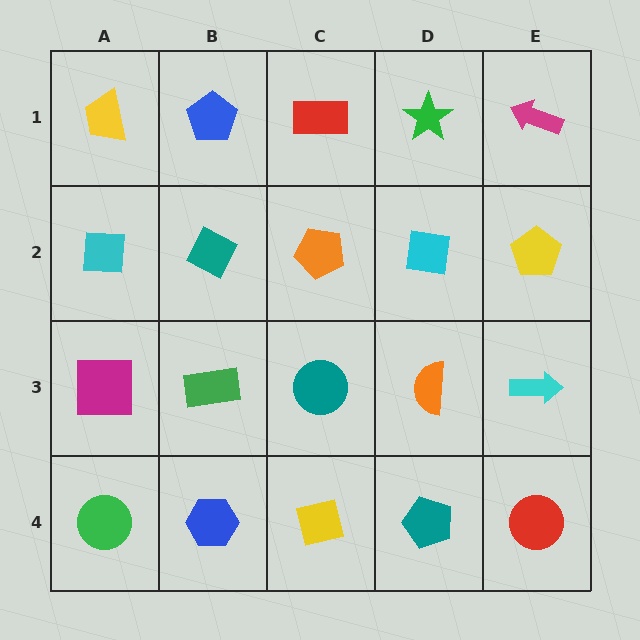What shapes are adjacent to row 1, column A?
A cyan square (row 2, column A), a blue pentagon (row 1, column B).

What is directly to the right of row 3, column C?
An orange semicircle.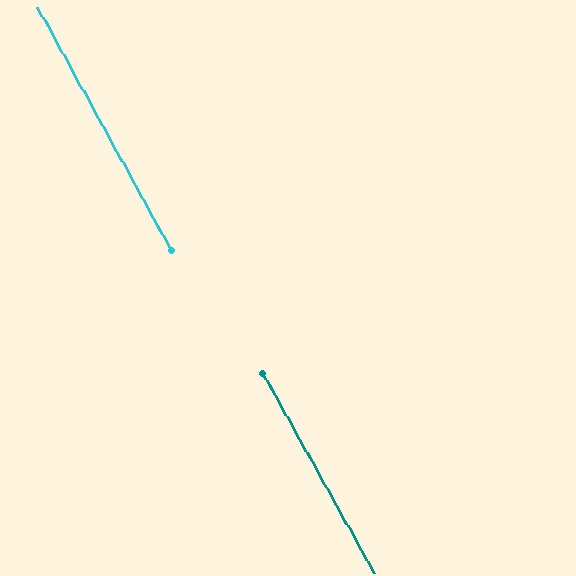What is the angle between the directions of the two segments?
Approximately 0 degrees.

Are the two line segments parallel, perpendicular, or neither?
Parallel — their directions differ by only 0.5°.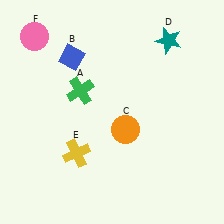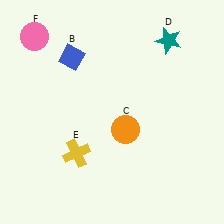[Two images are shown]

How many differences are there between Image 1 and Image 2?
There is 1 difference between the two images.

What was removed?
The green cross (A) was removed in Image 2.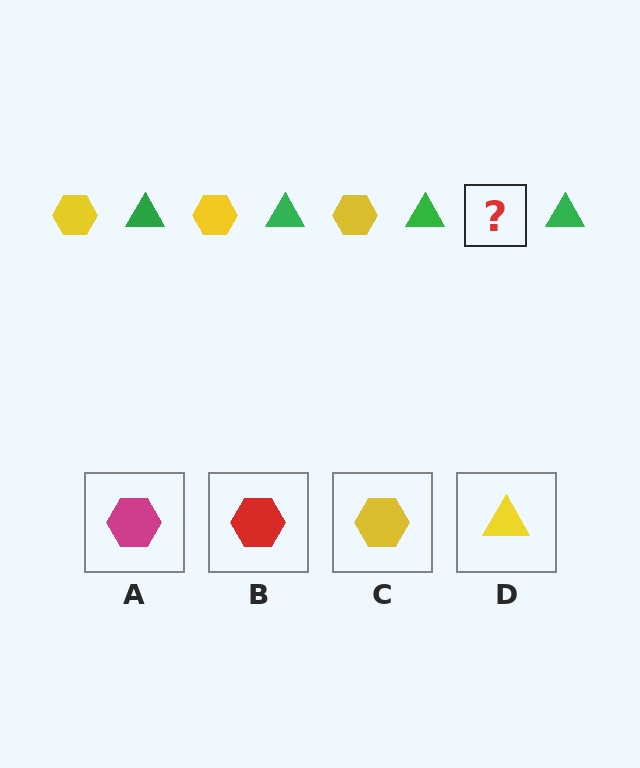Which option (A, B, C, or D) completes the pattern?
C.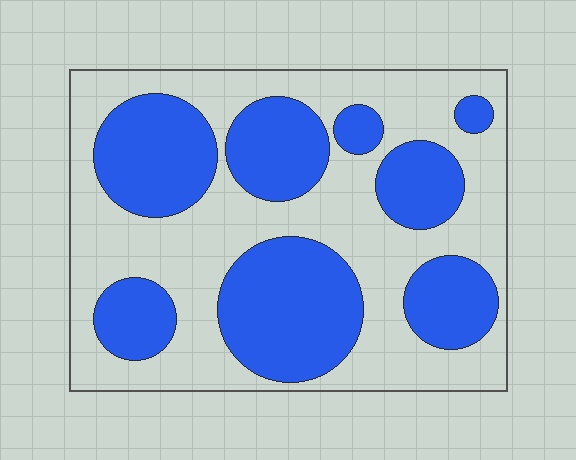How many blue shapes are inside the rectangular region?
8.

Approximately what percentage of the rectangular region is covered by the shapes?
Approximately 40%.